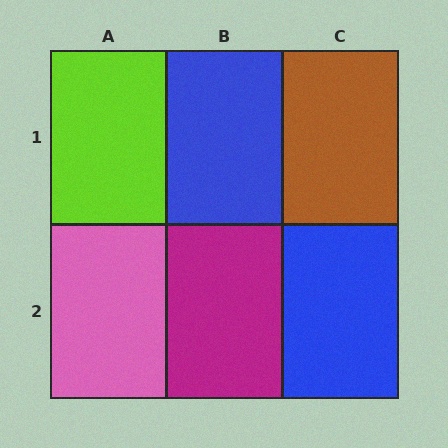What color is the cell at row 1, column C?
Brown.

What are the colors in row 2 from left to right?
Pink, magenta, blue.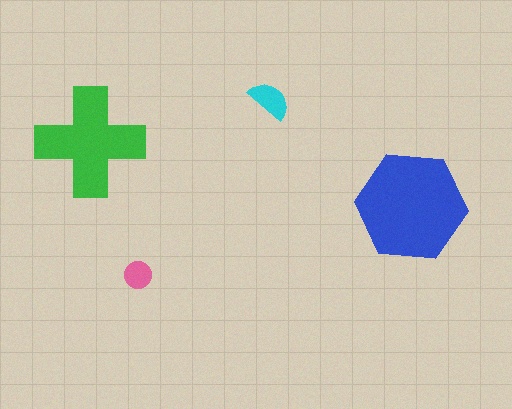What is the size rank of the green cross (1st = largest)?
2nd.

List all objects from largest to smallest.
The blue hexagon, the green cross, the cyan semicircle, the pink circle.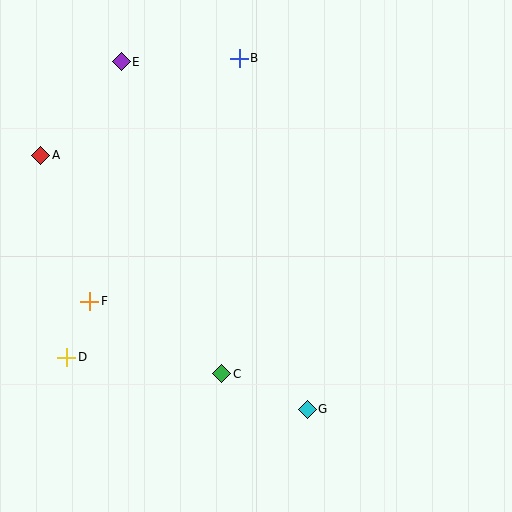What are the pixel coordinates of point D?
Point D is at (67, 357).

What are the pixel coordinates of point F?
Point F is at (90, 301).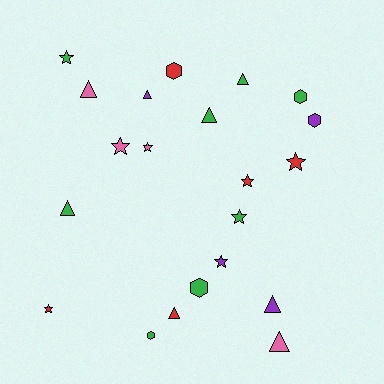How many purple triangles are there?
There are 2 purple triangles.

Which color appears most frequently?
Green, with 8 objects.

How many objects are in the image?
There are 21 objects.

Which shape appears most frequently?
Star, with 8 objects.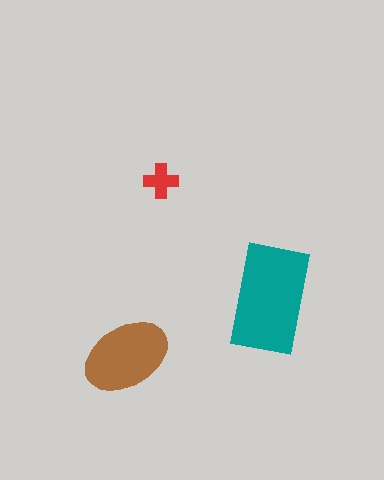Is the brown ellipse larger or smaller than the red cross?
Larger.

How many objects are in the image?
There are 3 objects in the image.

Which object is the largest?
The teal rectangle.